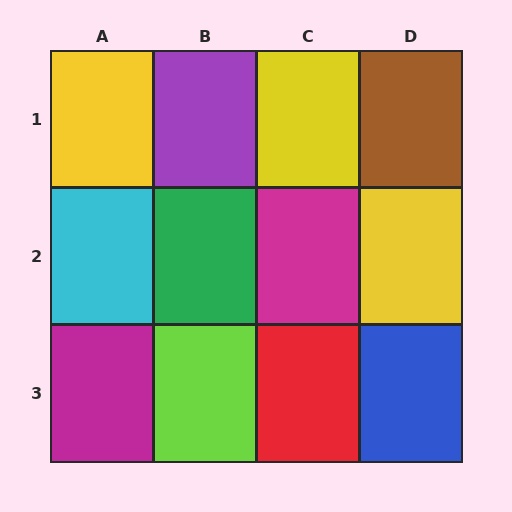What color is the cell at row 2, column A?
Cyan.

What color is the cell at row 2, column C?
Magenta.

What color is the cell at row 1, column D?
Brown.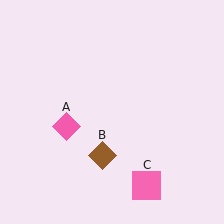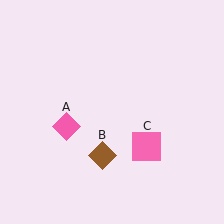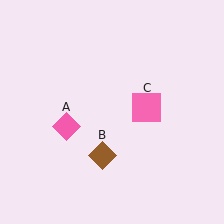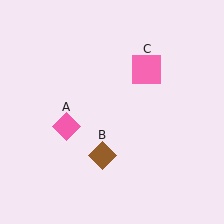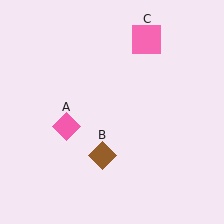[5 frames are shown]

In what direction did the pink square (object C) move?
The pink square (object C) moved up.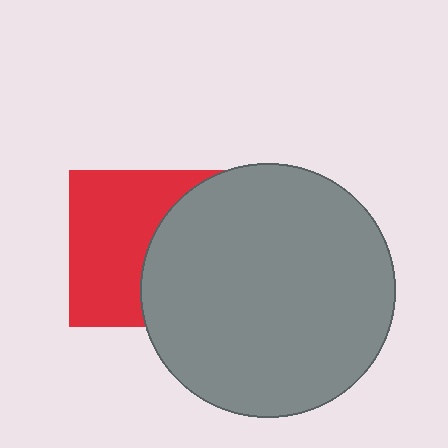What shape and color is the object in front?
The object in front is a gray circle.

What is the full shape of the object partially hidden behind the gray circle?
The partially hidden object is a red square.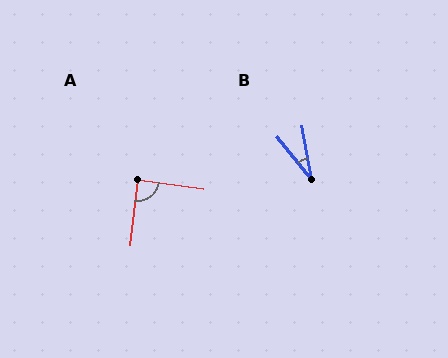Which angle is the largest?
A, at approximately 89 degrees.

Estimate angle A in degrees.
Approximately 89 degrees.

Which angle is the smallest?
B, at approximately 29 degrees.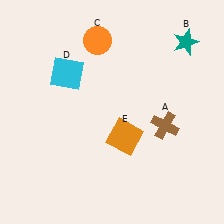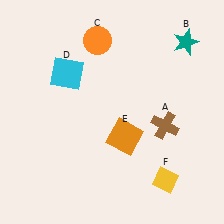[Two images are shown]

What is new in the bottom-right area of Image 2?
A yellow diamond (F) was added in the bottom-right area of Image 2.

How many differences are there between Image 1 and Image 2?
There is 1 difference between the two images.